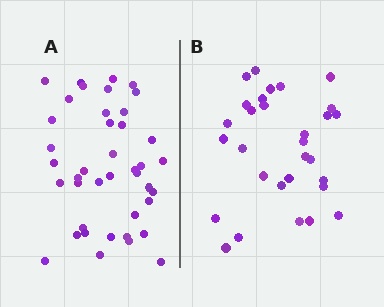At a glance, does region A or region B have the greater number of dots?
Region A (the left region) has more dots.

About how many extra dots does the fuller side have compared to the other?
Region A has roughly 12 or so more dots than region B.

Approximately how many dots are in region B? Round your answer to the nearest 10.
About 30 dots.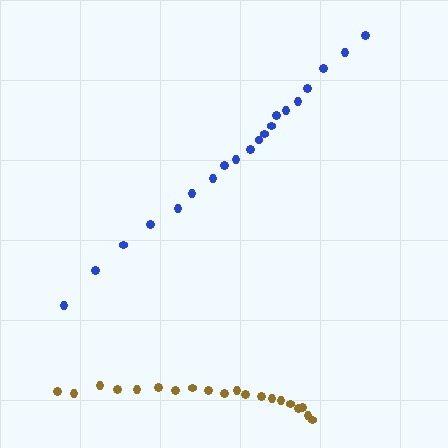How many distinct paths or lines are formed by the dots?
There are 2 distinct paths.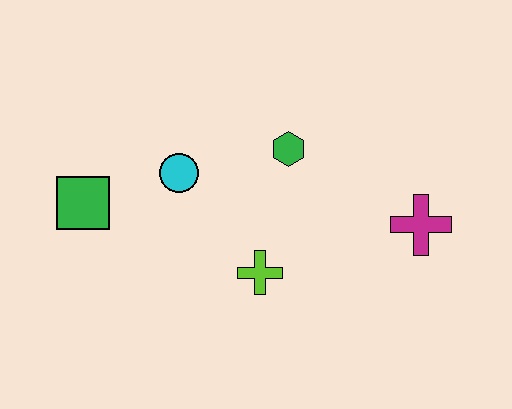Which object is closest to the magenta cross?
The green hexagon is closest to the magenta cross.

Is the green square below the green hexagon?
Yes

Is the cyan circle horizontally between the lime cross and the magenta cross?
No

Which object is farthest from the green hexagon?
The green square is farthest from the green hexagon.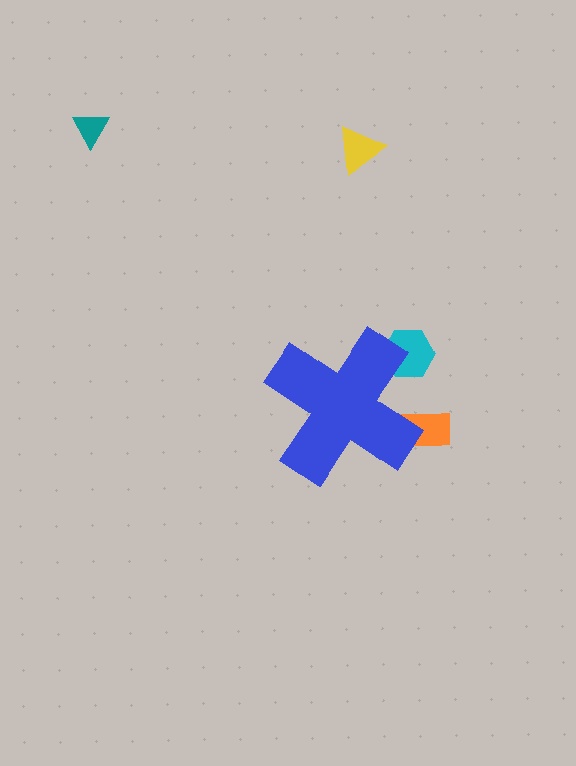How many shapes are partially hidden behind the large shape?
2 shapes are partially hidden.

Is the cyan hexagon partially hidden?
Yes, the cyan hexagon is partially hidden behind the blue cross.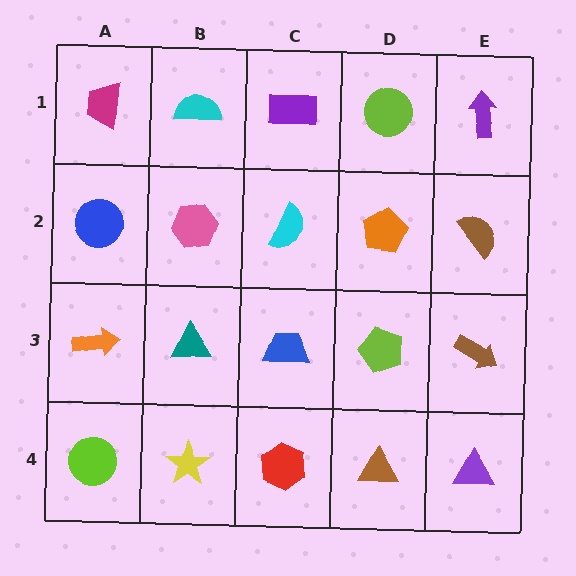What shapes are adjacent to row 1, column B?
A pink hexagon (row 2, column B), a magenta trapezoid (row 1, column A), a purple rectangle (row 1, column C).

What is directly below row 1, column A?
A blue circle.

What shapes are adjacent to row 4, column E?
A brown arrow (row 3, column E), a brown triangle (row 4, column D).